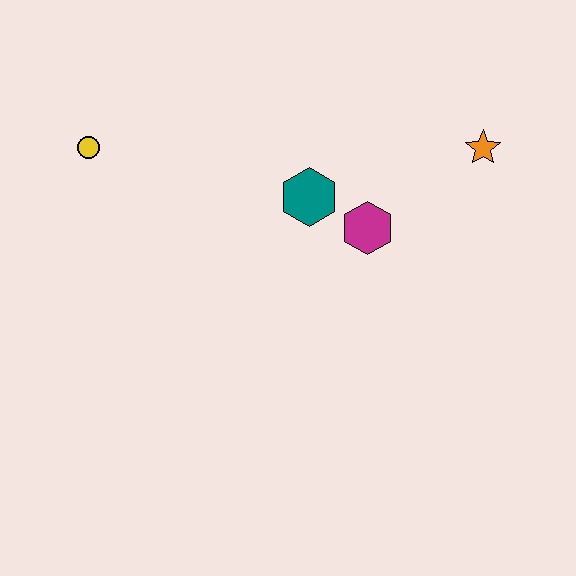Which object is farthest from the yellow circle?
The orange star is farthest from the yellow circle.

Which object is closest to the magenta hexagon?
The teal hexagon is closest to the magenta hexagon.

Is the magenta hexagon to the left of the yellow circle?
No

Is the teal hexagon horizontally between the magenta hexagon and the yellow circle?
Yes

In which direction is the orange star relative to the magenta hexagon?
The orange star is to the right of the magenta hexagon.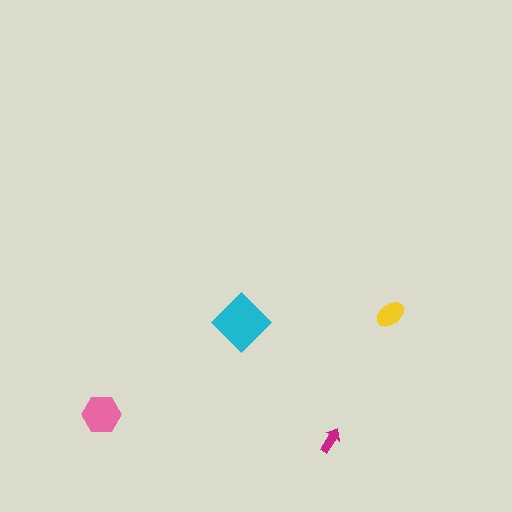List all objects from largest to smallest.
The cyan diamond, the pink hexagon, the yellow ellipse, the magenta arrow.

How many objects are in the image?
There are 4 objects in the image.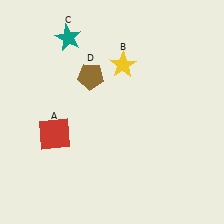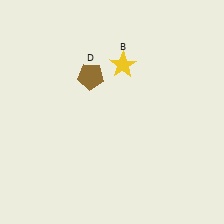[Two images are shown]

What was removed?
The red square (A), the teal star (C) were removed in Image 2.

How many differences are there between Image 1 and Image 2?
There are 2 differences between the two images.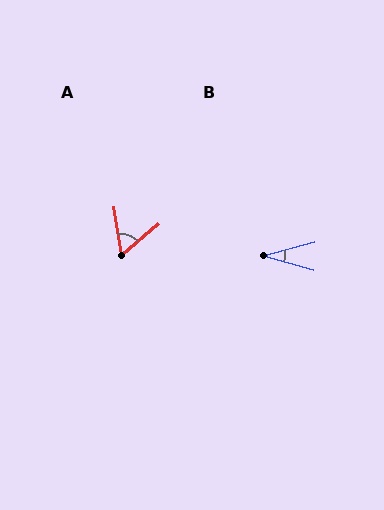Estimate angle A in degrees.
Approximately 59 degrees.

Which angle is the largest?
A, at approximately 59 degrees.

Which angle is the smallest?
B, at approximately 30 degrees.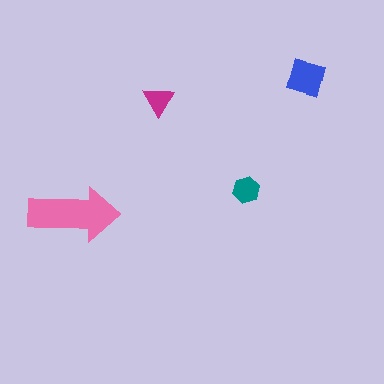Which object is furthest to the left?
The pink arrow is leftmost.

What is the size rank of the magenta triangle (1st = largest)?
4th.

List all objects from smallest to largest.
The magenta triangle, the teal hexagon, the blue square, the pink arrow.